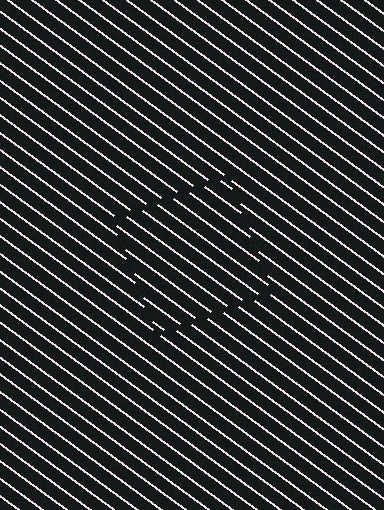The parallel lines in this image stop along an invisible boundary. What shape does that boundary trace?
An illusory square. The interior of the shape contains the same grating, shifted by half a period — the contour is defined by the phase discontinuity where line-ends from the inner and outer gratings abut.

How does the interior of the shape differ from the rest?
The interior of the shape contains the same grating, shifted by half a period — the contour is defined by the phase discontinuity where line-ends from the inner and outer gratings abut.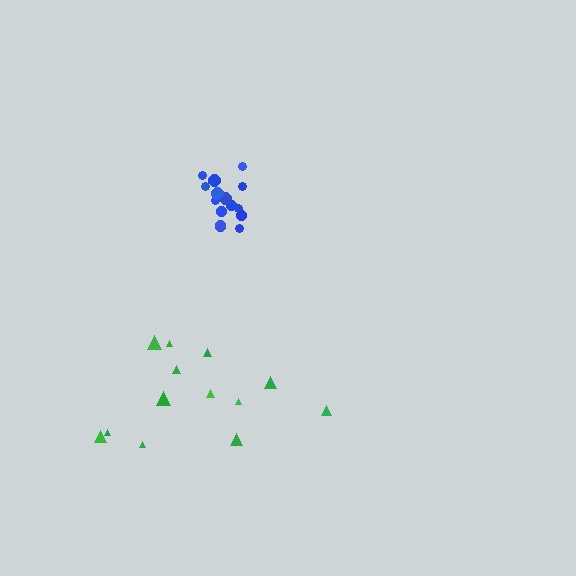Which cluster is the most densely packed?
Blue.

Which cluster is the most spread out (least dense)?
Green.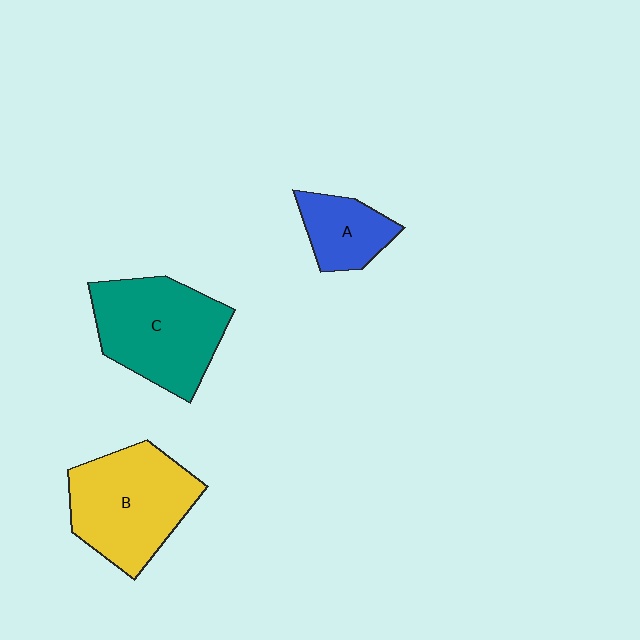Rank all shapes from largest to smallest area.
From largest to smallest: C (teal), B (yellow), A (blue).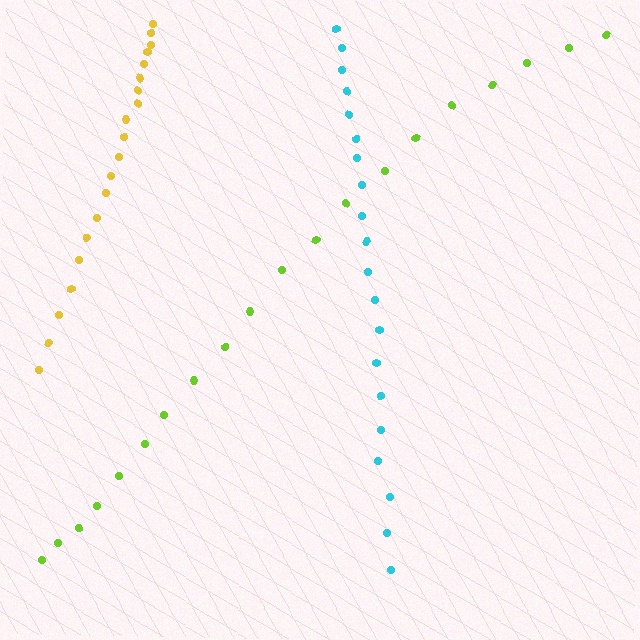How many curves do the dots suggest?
There are 3 distinct paths.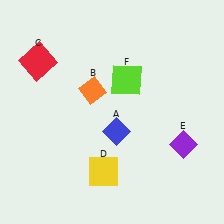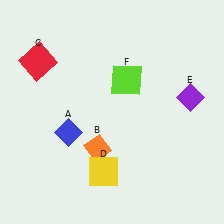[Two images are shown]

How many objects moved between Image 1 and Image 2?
3 objects moved between the two images.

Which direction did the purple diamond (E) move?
The purple diamond (E) moved up.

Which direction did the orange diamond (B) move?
The orange diamond (B) moved down.